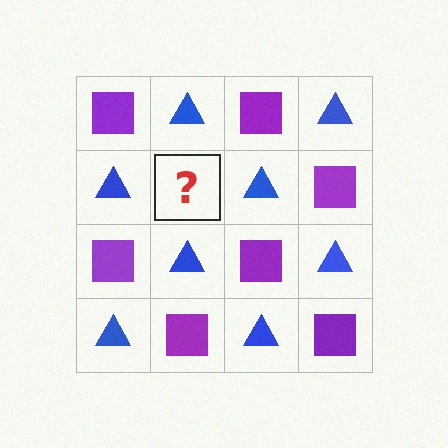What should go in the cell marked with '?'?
The missing cell should contain a purple square.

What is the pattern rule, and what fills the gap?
The rule is that it alternates purple square and blue triangle in a checkerboard pattern. The gap should be filled with a purple square.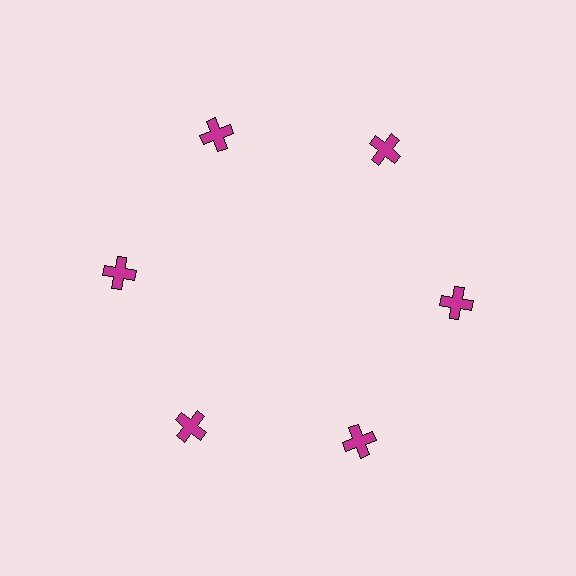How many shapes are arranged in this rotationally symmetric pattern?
There are 6 shapes, arranged in 6 groups of 1.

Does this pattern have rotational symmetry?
Yes, this pattern has 6-fold rotational symmetry. It looks the same after rotating 60 degrees around the center.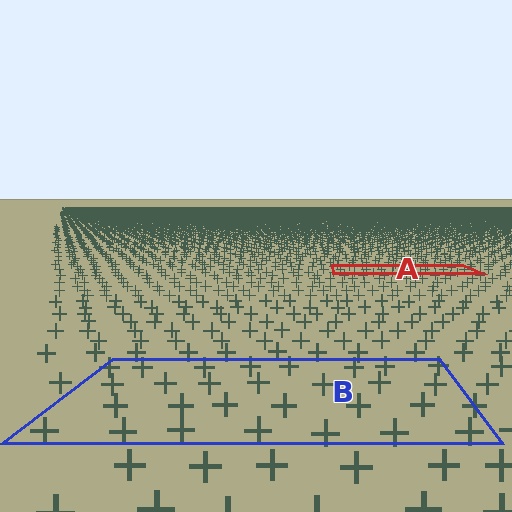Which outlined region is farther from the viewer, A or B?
Region A is farther from the viewer — the texture elements inside it appear smaller and more densely packed.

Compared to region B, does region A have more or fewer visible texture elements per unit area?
Region A has more texture elements per unit area — they are packed more densely because it is farther away.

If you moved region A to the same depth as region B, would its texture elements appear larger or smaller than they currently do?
They would appear larger. At a closer depth, the same texture elements are projected at a bigger on-screen size.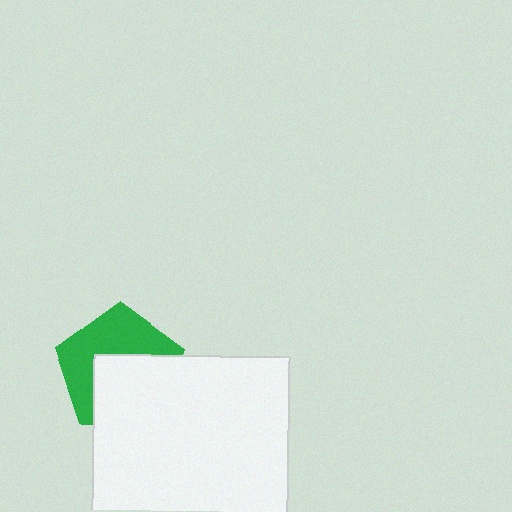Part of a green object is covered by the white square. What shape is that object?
It is a pentagon.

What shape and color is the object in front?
The object in front is a white square.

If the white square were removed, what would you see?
You would see the complete green pentagon.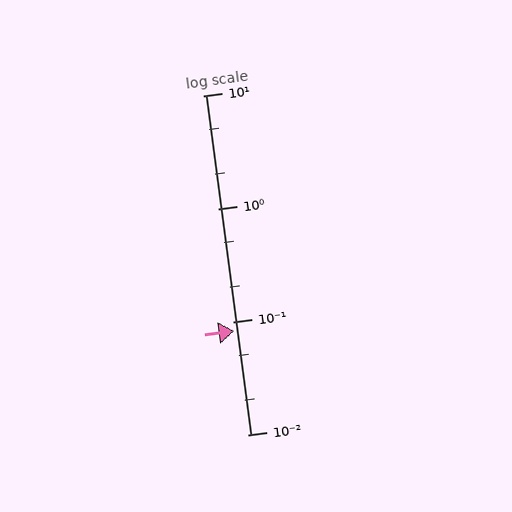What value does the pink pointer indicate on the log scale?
The pointer indicates approximately 0.082.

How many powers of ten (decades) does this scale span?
The scale spans 3 decades, from 0.01 to 10.